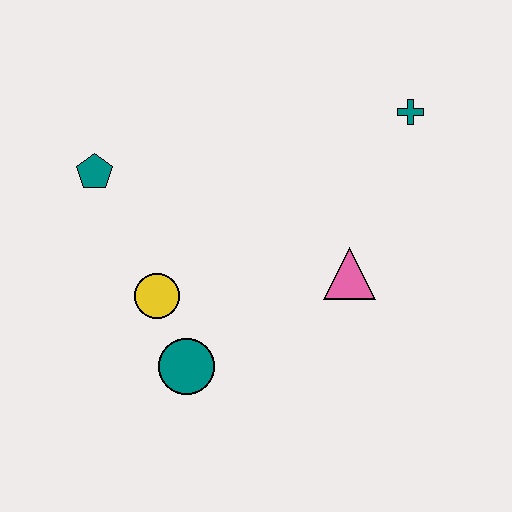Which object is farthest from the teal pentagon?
The teal cross is farthest from the teal pentagon.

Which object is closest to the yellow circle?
The teal circle is closest to the yellow circle.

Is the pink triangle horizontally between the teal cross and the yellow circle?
Yes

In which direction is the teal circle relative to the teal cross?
The teal circle is below the teal cross.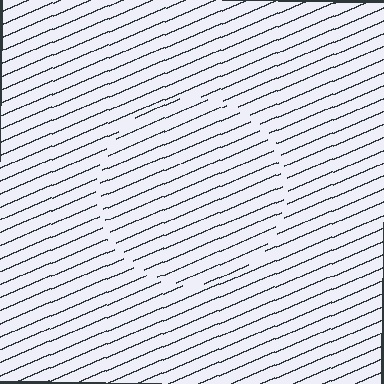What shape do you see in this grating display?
An illusory circle. The interior of the shape contains the same grating, shifted by half a period — the contour is defined by the phase discontinuity where line-ends from the inner and outer gratings abut.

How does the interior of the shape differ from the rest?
The interior of the shape contains the same grating, shifted by half a period — the contour is defined by the phase discontinuity where line-ends from the inner and outer gratings abut.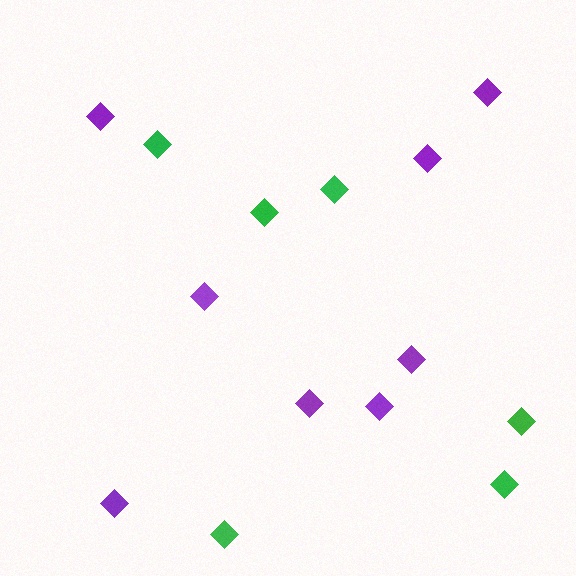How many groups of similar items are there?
There are 2 groups: one group of purple diamonds (8) and one group of green diamonds (6).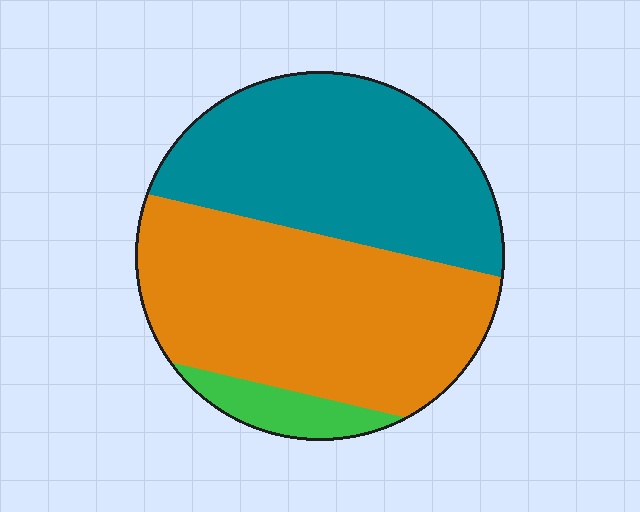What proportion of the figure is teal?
Teal covers around 45% of the figure.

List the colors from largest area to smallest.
From largest to smallest: orange, teal, green.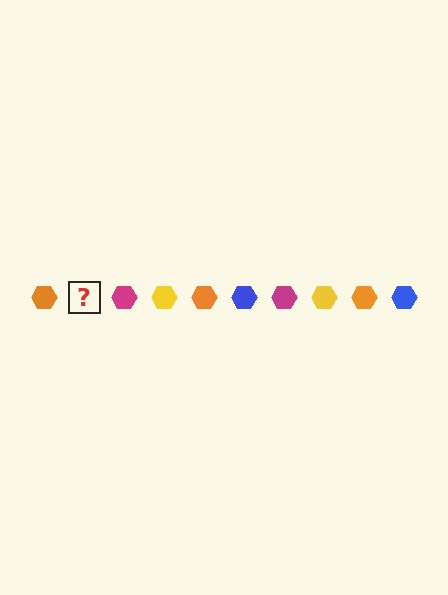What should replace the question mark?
The question mark should be replaced with a blue hexagon.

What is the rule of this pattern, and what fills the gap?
The rule is that the pattern cycles through orange, blue, magenta, yellow hexagons. The gap should be filled with a blue hexagon.